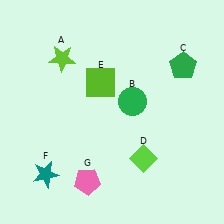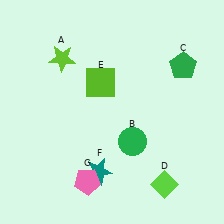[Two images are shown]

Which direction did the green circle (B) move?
The green circle (B) moved down.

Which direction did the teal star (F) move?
The teal star (F) moved right.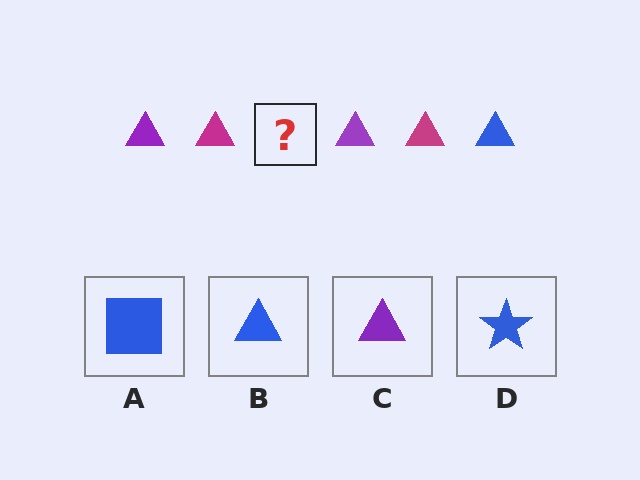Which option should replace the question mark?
Option B.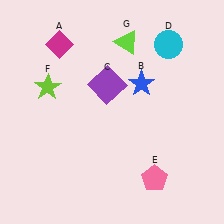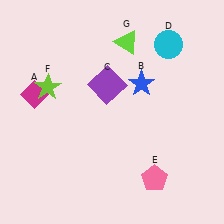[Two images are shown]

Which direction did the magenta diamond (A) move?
The magenta diamond (A) moved down.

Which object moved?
The magenta diamond (A) moved down.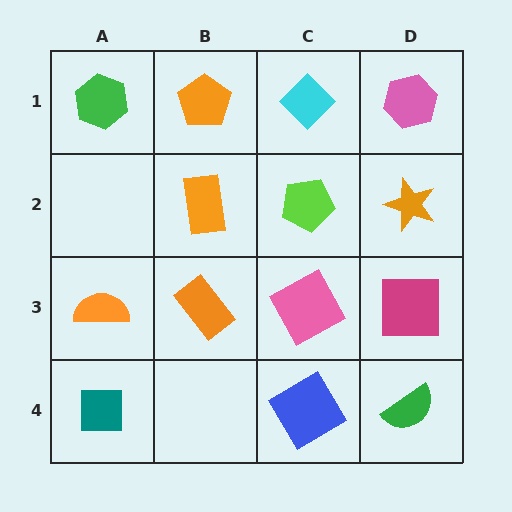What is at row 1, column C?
A cyan diamond.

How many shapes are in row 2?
3 shapes.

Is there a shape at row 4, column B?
No, that cell is empty.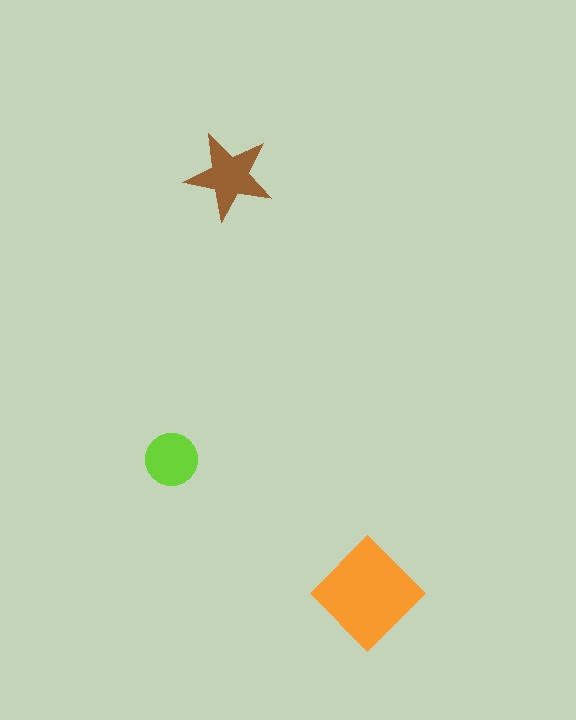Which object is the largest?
The orange diamond.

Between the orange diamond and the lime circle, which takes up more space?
The orange diamond.